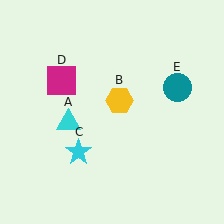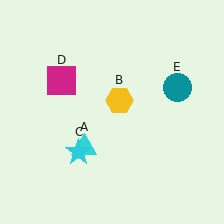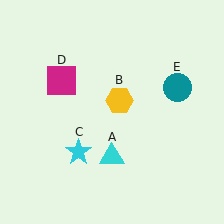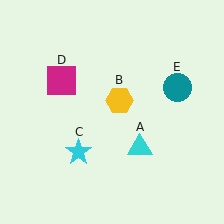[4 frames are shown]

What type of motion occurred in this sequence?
The cyan triangle (object A) rotated counterclockwise around the center of the scene.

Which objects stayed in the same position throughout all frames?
Yellow hexagon (object B) and cyan star (object C) and magenta square (object D) and teal circle (object E) remained stationary.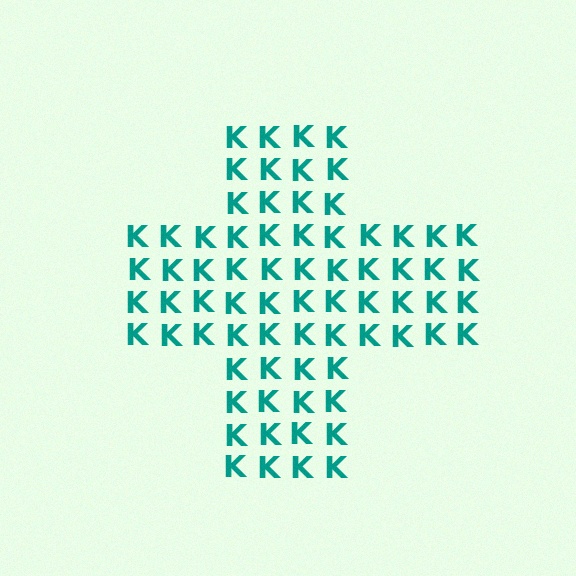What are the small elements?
The small elements are letter K's.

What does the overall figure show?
The overall figure shows a cross.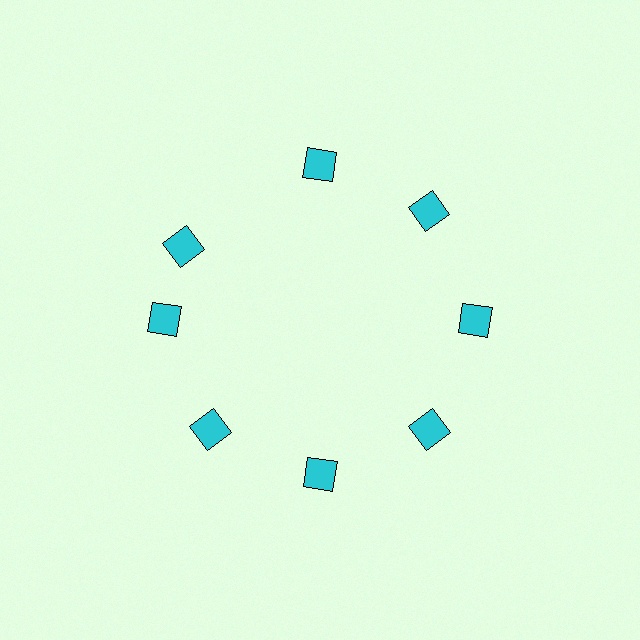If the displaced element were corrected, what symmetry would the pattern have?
It would have 8-fold rotational symmetry — the pattern would map onto itself every 45 degrees.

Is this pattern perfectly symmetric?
No. The 8 cyan diamonds are arranged in a ring, but one element near the 10 o'clock position is rotated out of alignment along the ring, breaking the 8-fold rotational symmetry.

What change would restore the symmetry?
The symmetry would be restored by rotating it back into even spacing with its neighbors so that all 8 diamonds sit at equal angles and equal distance from the center.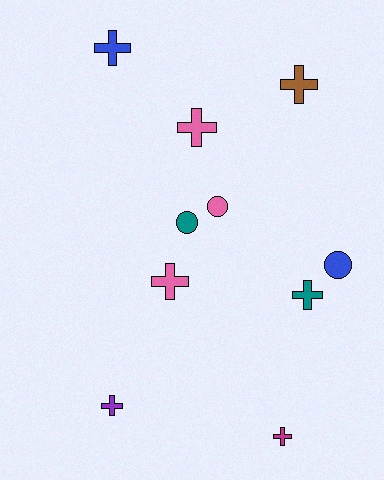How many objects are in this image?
There are 10 objects.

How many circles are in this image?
There are 3 circles.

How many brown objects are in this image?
There is 1 brown object.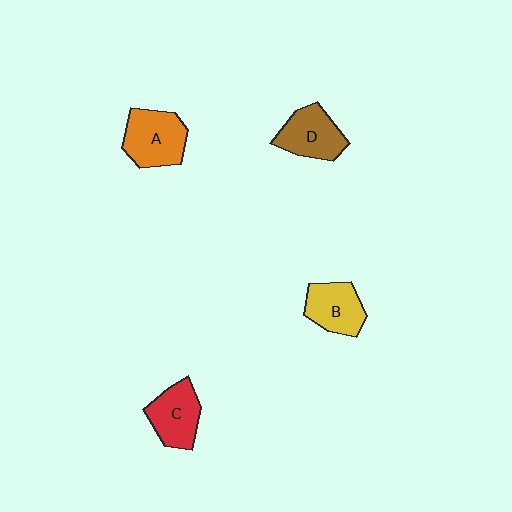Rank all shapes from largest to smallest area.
From largest to smallest: A (orange), D (brown), C (red), B (yellow).